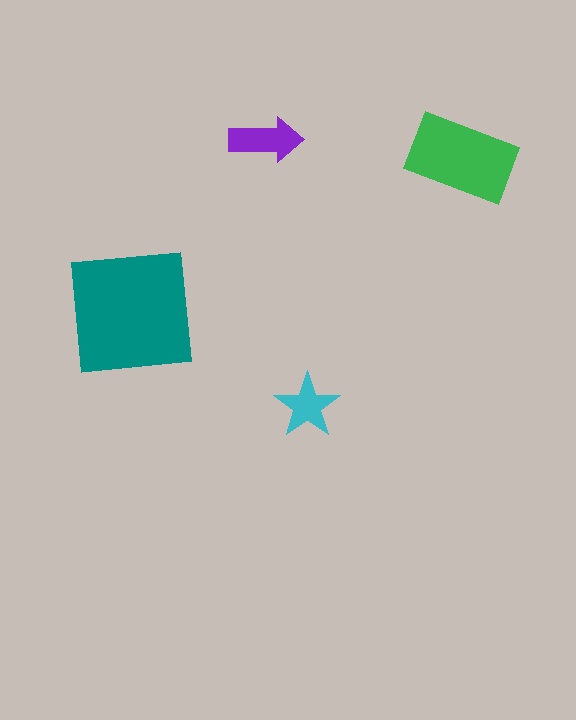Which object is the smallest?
The cyan star.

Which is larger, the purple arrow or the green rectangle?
The green rectangle.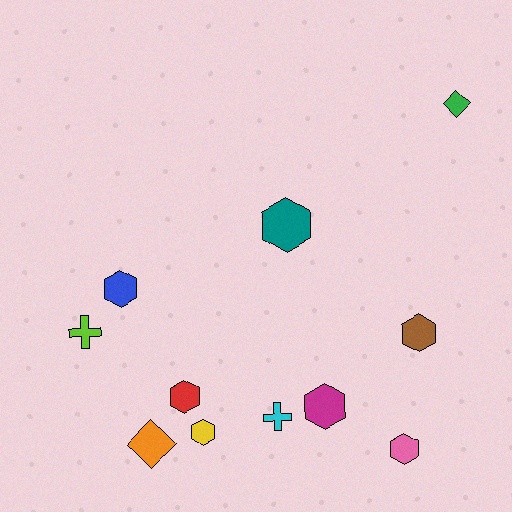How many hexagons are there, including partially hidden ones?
There are 7 hexagons.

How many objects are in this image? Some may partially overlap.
There are 11 objects.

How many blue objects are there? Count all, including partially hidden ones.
There is 1 blue object.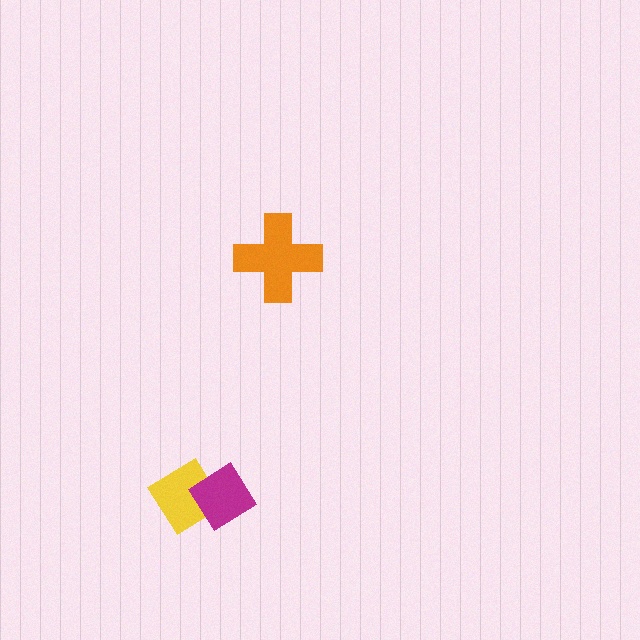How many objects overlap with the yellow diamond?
1 object overlaps with the yellow diamond.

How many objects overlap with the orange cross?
0 objects overlap with the orange cross.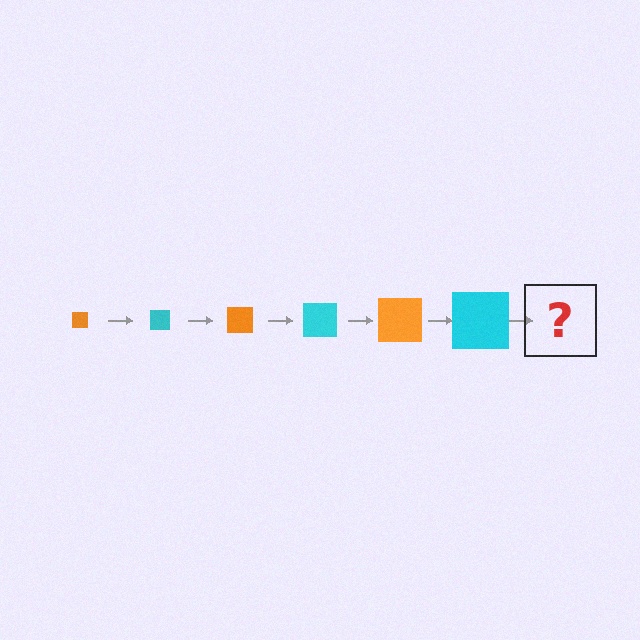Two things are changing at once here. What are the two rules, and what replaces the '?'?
The two rules are that the square grows larger each step and the color cycles through orange and cyan. The '?' should be an orange square, larger than the previous one.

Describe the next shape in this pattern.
It should be an orange square, larger than the previous one.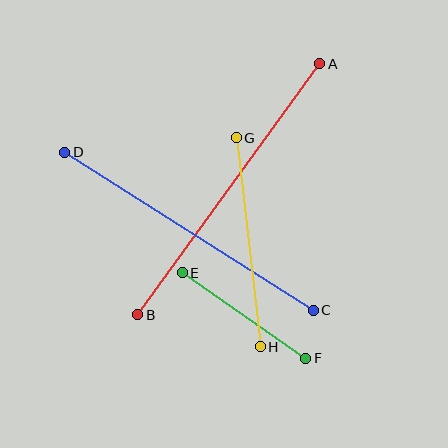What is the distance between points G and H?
The distance is approximately 210 pixels.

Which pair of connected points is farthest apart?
Points A and B are farthest apart.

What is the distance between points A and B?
The distance is approximately 310 pixels.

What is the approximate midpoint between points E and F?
The midpoint is at approximately (244, 316) pixels.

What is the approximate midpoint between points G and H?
The midpoint is at approximately (248, 242) pixels.